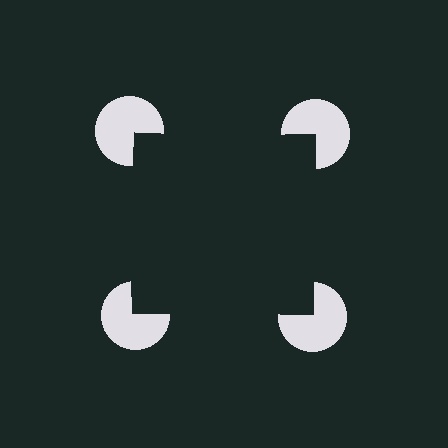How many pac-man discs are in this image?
There are 4 — one at each vertex of the illusory square.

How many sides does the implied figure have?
4 sides.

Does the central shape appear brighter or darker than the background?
It typically appears slightly darker than the background, even though no actual brightness change is drawn.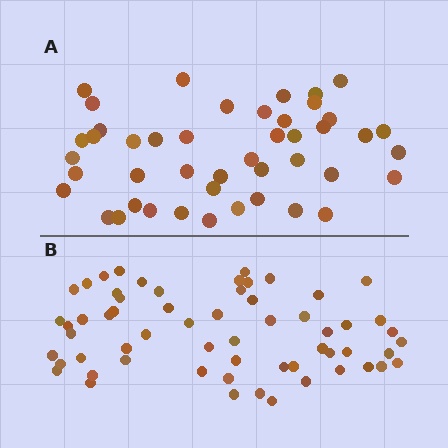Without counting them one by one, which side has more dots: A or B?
Region B (the bottom region) has more dots.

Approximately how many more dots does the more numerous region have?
Region B has approximately 15 more dots than region A.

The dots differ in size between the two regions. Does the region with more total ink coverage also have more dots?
No. Region A has more total ink coverage because its dots are larger, but region B actually contains more individual dots. Total area can be misleading — the number of items is what matters here.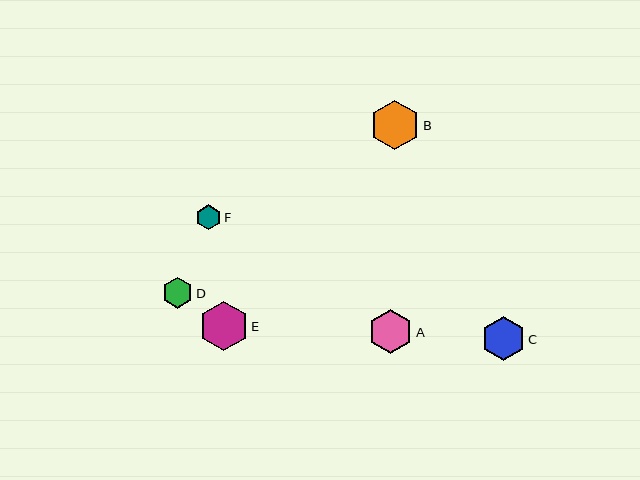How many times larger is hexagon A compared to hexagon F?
Hexagon A is approximately 1.8 times the size of hexagon F.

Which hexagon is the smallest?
Hexagon F is the smallest with a size of approximately 25 pixels.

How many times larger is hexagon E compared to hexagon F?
Hexagon E is approximately 2.0 times the size of hexagon F.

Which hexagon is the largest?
Hexagon B is the largest with a size of approximately 50 pixels.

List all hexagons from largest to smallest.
From largest to smallest: B, E, C, A, D, F.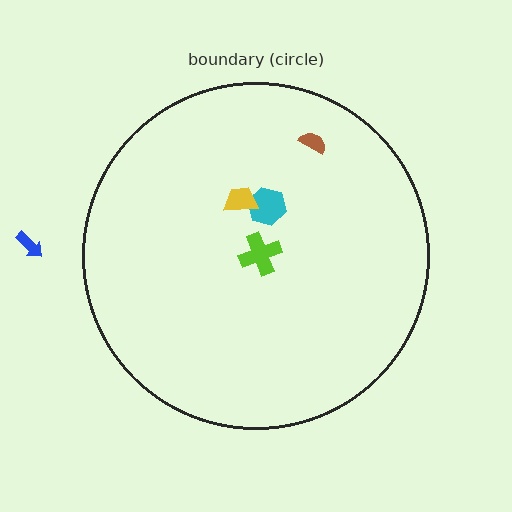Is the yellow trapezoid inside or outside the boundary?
Inside.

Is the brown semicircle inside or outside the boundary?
Inside.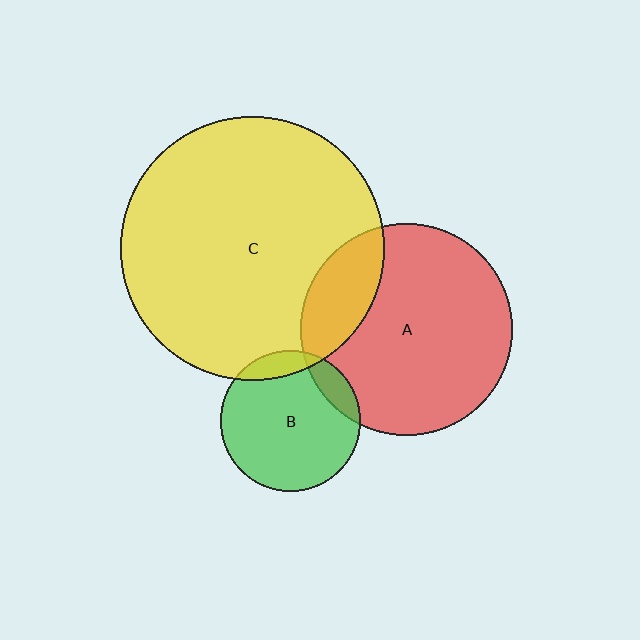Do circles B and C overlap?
Yes.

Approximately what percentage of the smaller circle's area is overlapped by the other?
Approximately 10%.